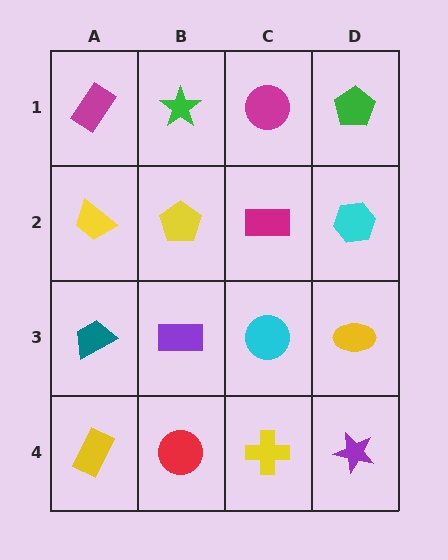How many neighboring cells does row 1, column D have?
2.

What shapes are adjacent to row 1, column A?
A yellow trapezoid (row 2, column A), a green star (row 1, column B).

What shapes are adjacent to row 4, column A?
A teal trapezoid (row 3, column A), a red circle (row 4, column B).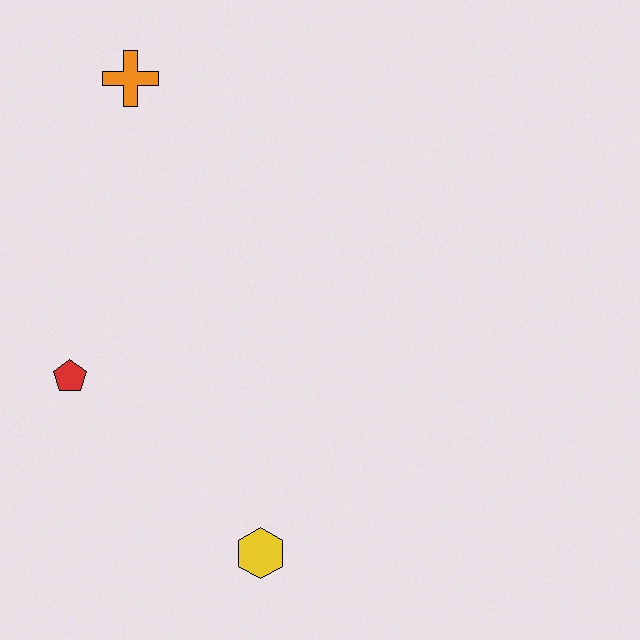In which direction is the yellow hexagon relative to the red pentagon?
The yellow hexagon is to the right of the red pentagon.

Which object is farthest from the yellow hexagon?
The orange cross is farthest from the yellow hexagon.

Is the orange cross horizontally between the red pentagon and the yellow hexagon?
Yes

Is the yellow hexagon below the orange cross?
Yes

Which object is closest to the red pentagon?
The yellow hexagon is closest to the red pentagon.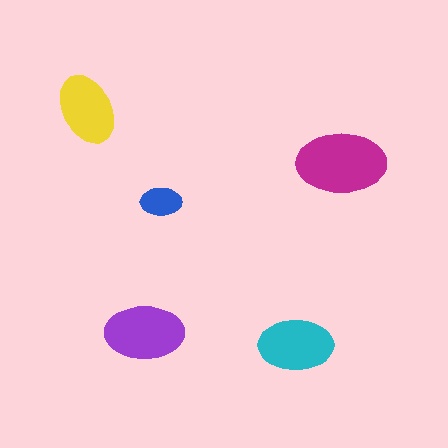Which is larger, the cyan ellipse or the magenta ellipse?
The magenta one.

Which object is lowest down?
The cyan ellipse is bottommost.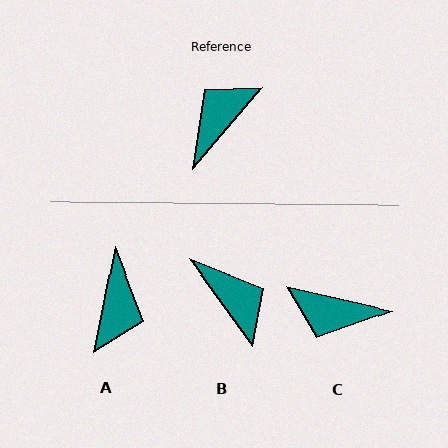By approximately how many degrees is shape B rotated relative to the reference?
Approximately 103 degrees clockwise.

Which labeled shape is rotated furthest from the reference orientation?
A, about 150 degrees away.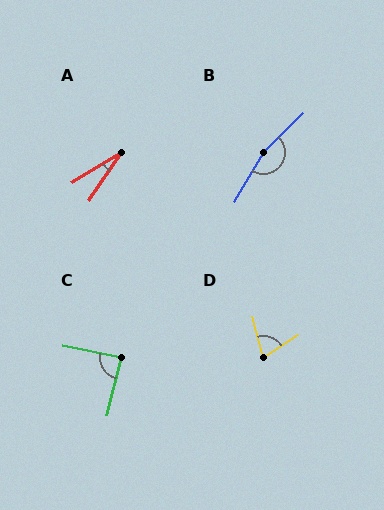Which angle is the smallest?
A, at approximately 25 degrees.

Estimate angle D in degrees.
Approximately 71 degrees.